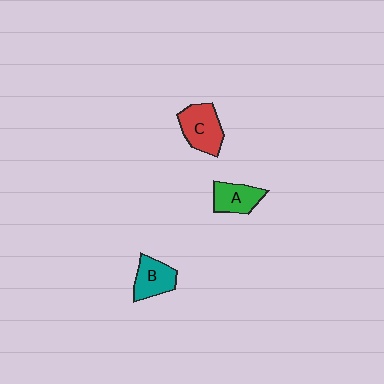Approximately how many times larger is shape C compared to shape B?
Approximately 1.3 times.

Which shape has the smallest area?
Shape A (green).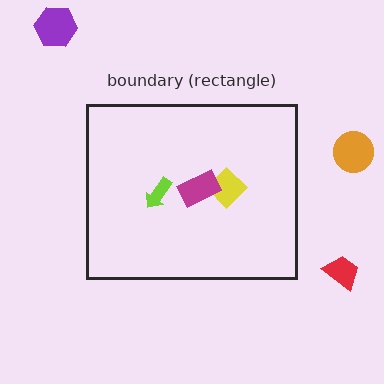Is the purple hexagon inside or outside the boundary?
Outside.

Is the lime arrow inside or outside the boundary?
Inside.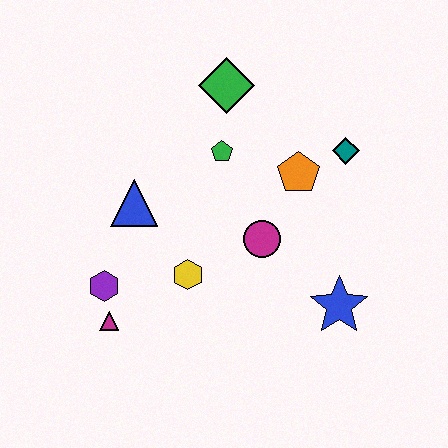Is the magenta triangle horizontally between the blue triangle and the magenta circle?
No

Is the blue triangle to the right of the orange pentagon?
No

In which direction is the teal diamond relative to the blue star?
The teal diamond is above the blue star.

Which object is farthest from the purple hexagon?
The teal diamond is farthest from the purple hexagon.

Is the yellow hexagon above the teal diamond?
No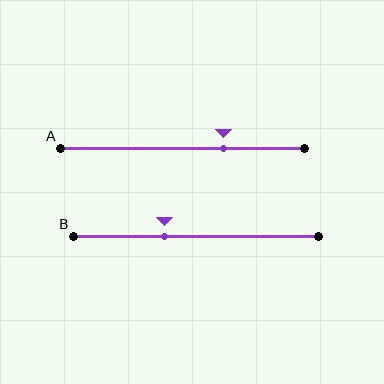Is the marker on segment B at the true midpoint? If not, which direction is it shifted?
No, the marker on segment B is shifted to the left by about 13% of the segment length.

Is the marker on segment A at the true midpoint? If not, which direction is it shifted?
No, the marker on segment A is shifted to the right by about 17% of the segment length.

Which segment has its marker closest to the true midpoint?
Segment B has its marker closest to the true midpoint.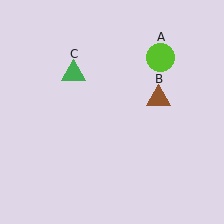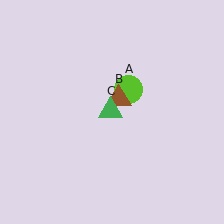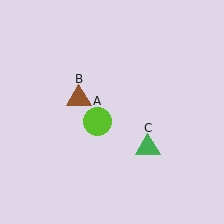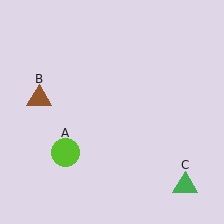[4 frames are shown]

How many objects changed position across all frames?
3 objects changed position: lime circle (object A), brown triangle (object B), green triangle (object C).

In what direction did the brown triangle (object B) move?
The brown triangle (object B) moved left.